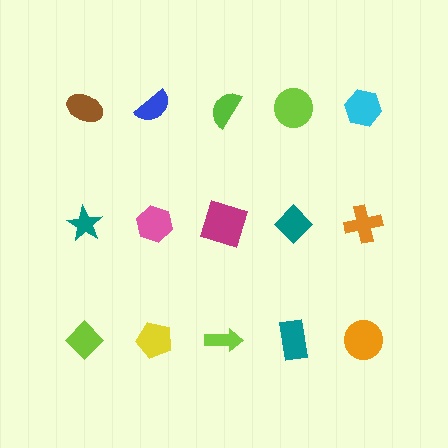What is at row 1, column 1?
A brown ellipse.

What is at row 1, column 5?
A cyan hexagon.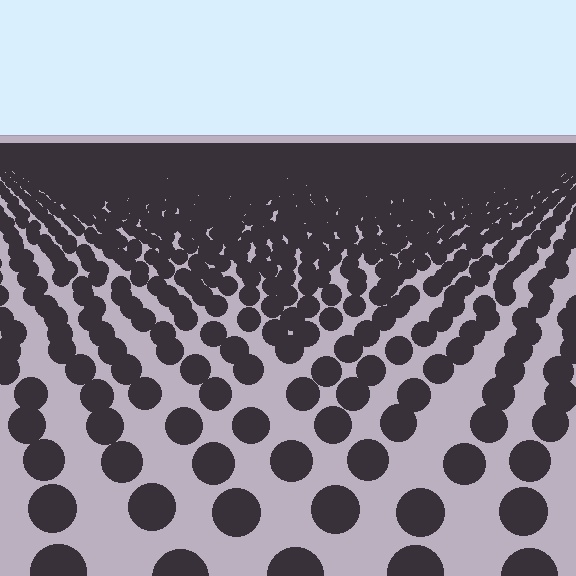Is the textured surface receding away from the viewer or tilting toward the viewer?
The surface is receding away from the viewer. Texture elements get smaller and denser toward the top.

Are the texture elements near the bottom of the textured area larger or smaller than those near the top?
Larger. Near the bottom, elements are closer to the viewer and appear at a bigger on-screen size.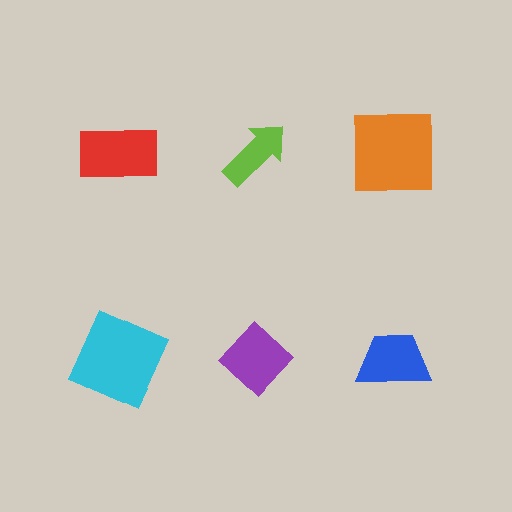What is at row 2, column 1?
A cyan square.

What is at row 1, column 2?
A lime arrow.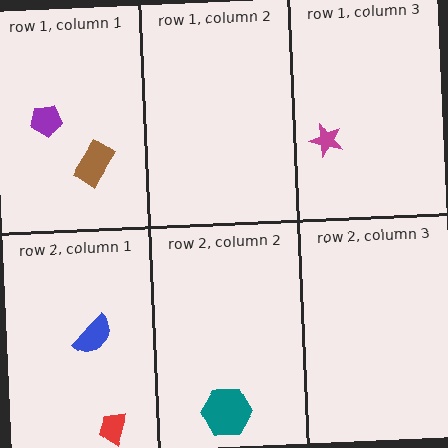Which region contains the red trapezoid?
The row 2, column 1 region.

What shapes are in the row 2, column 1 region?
The blue semicircle, the red trapezoid.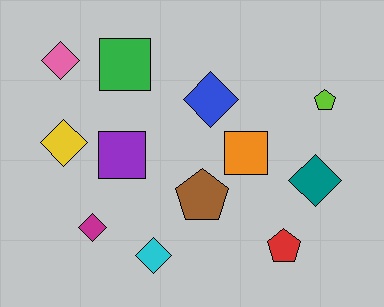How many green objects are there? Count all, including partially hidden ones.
There is 1 green object.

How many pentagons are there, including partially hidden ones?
There are 3 pentagons.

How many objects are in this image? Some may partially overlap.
There are 12 objects.